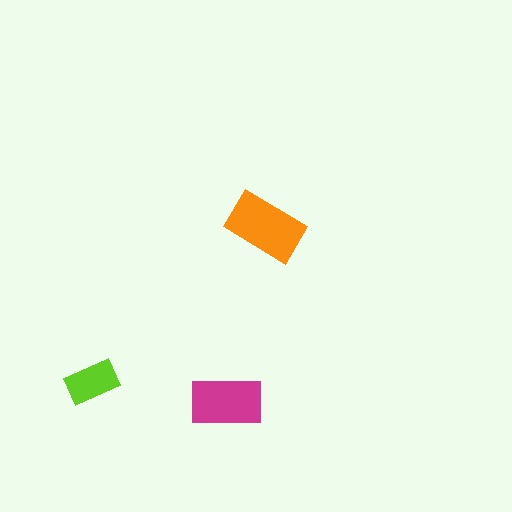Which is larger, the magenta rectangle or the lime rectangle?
The magenta one.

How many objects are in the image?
There are 3 objects in the image.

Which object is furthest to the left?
The lime rectangle is leftmost.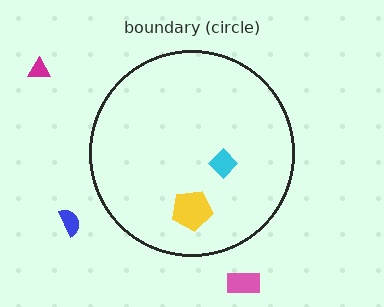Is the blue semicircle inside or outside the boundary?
Outside.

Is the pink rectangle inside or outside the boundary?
Outside.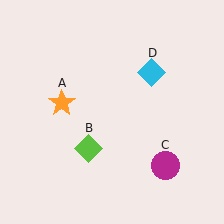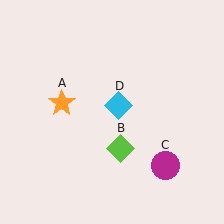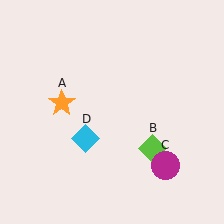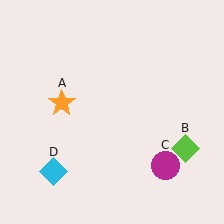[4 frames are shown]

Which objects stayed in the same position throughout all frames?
Orange star (object A) and magenta circle (object C) remained stationary.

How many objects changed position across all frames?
2 objects changed position: lime diamond (object B), cyan diamond (object D).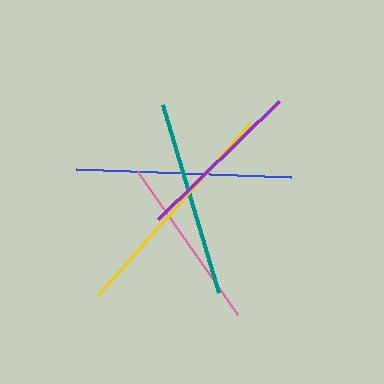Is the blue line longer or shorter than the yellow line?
The yellow line is longer than the blue line.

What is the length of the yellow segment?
The yellow segment is approximately 229 pixels long.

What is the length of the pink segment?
The pink segment is approximately 174 pixels long.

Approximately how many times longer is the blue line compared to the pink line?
The blue line is approximately 1.2 times the length of the pink line.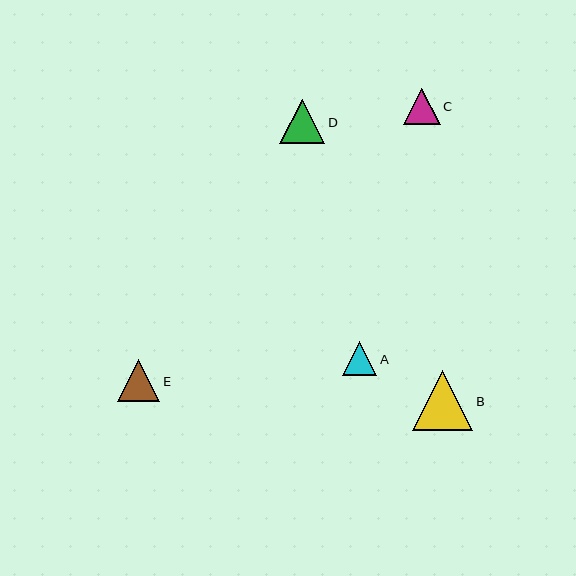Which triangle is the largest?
Triangle B is the largest with a size of approximately 60 pixels.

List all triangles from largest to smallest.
From largest to smallest: B, D, E, C, A.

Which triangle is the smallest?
Triangle A is the smallest with a size of approximately 34 pixels.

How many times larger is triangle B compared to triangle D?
Triangle B is approximately 1.3 times the size of triangle D.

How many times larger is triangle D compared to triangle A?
Triangle D is approximately 1.3 times the size of triangle A.